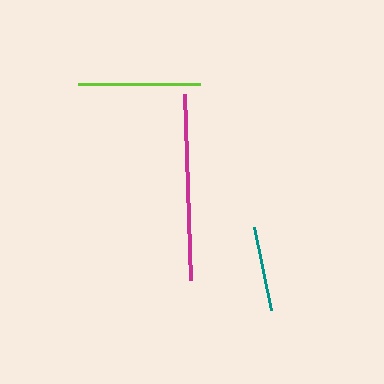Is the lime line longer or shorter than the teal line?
The lime line is longer than the teal line.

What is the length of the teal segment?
The teal segment is approximately 85 pixels long.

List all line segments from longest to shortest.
From longest to shortest: magenta, lime, teal.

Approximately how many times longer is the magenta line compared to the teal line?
The magenta line is approximately 2.2 times the length of the teal line.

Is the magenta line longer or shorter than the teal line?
The magenta line is longer than the teal line.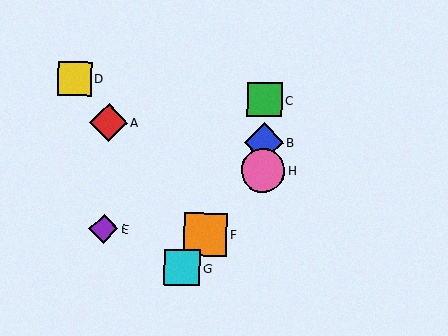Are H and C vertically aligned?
Yes, both are at x≈263.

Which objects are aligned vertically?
Objects B, C, H are aligned vertically.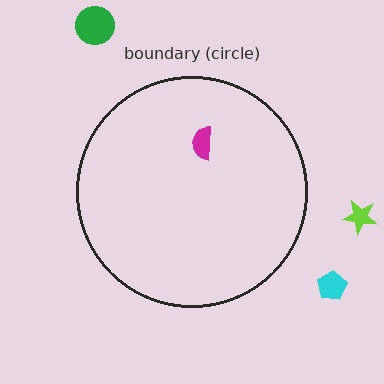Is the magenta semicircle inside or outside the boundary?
Inside.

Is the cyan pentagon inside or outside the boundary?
Outside.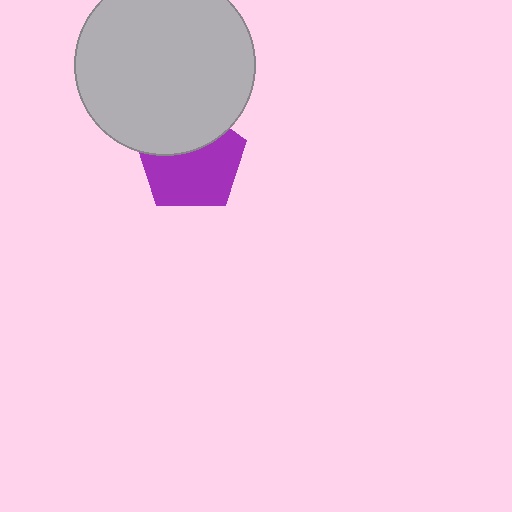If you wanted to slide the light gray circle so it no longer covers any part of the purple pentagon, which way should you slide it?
Slide it up — that is the most direct way to separate the two shapes.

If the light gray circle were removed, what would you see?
You would see the complete purple pentagon.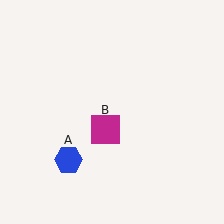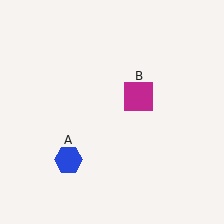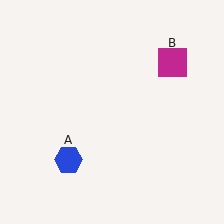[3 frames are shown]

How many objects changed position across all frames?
1 object changed position: magenta square (object B).